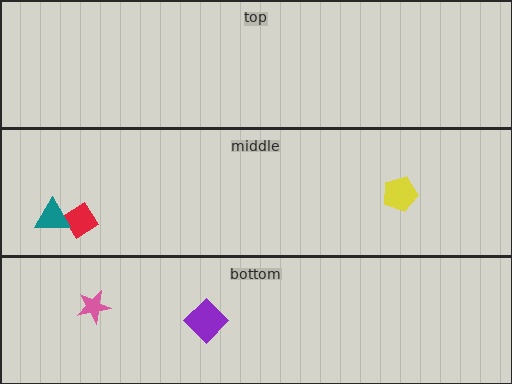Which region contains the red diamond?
The middle region.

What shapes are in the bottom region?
The pink star, the purple diamond.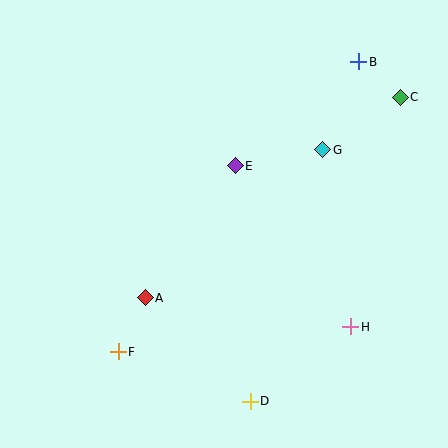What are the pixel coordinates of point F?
Point F is at (118, 352).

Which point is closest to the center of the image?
Point E at (235, 166) is closest to the center.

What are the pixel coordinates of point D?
Point D is at (250, 401).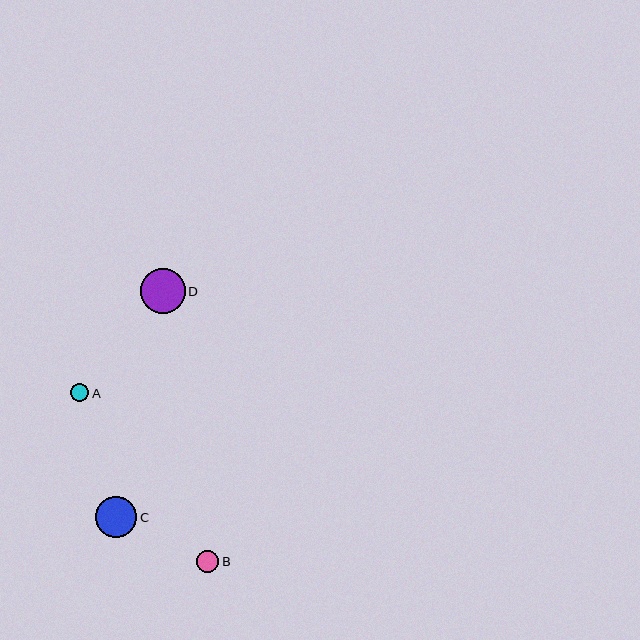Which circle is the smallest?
Circle A is the smallest with a size of approximately 18 pixels.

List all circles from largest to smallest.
From largest to smallest: D, C, B, A.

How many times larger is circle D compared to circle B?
Circle D is approximately 2.1 times the size of circle B.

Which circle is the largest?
Circle D is the largest with a size of approximately 45 pixels.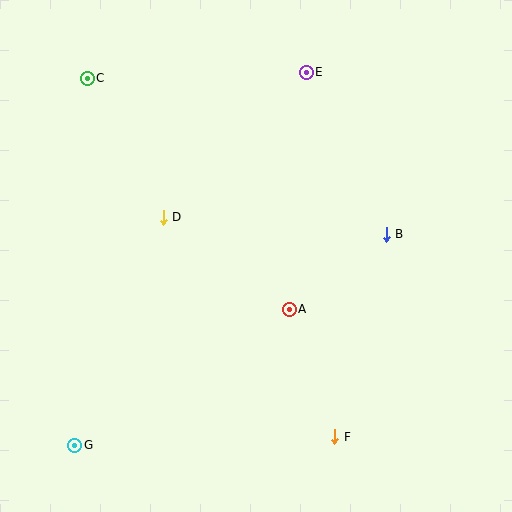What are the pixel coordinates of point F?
Point F is at (335, 437).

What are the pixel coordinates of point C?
Point C is at (87, 78).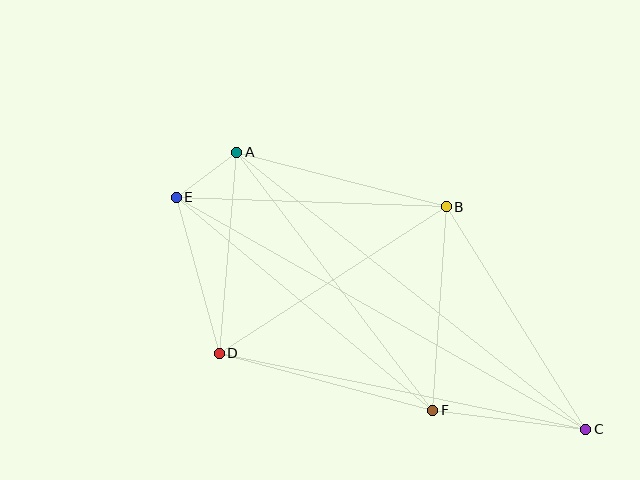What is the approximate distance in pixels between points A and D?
The distance between A and D is approximately 202 pixels.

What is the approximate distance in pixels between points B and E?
The distance between B and E is approximately 270 pixels.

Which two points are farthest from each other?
Points C and E are farthest from each other.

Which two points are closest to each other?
Points A and E are closest to each other.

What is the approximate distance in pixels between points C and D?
The distance between C and D is approximately 374 pixels.